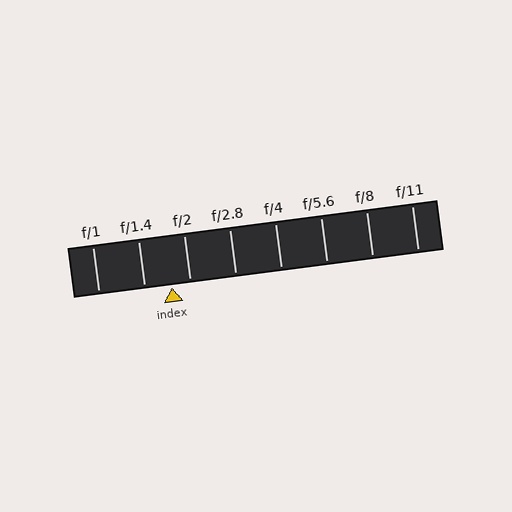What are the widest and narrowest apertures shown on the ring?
The widest aperture shown is f/1 and the narrowest is f/11.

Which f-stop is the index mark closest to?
The index mark is closest to f/2.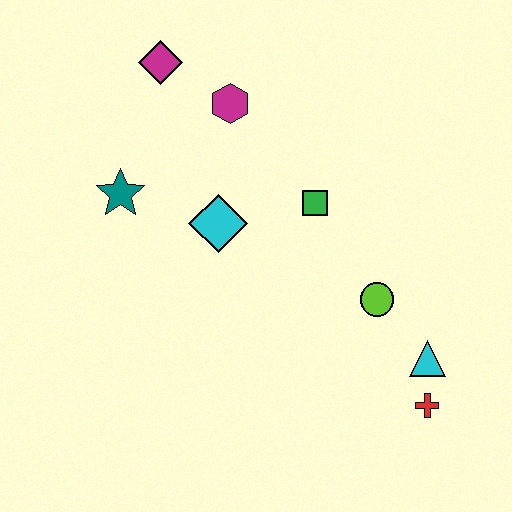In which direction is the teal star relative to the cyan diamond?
The teal star is to the left of the cyan diamond.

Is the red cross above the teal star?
No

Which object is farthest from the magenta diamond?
The red cross is farthest from the magenta diamond.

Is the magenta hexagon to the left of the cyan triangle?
Yes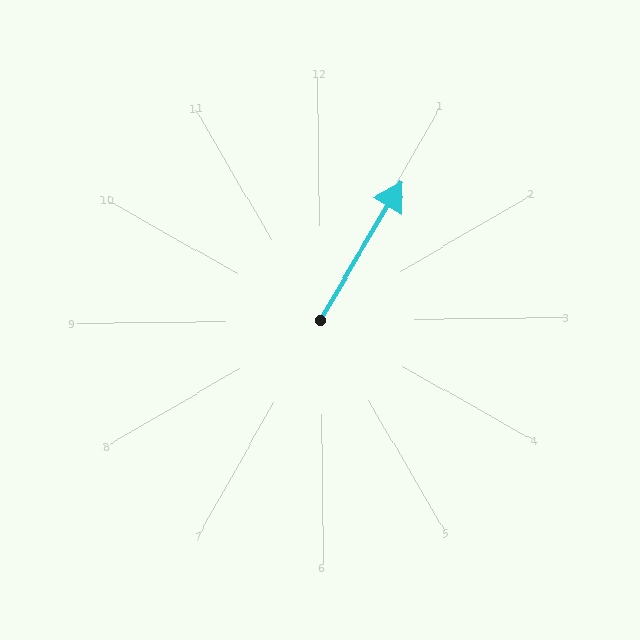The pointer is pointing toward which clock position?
Roughly 1 o'clock.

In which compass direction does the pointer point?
Northeast.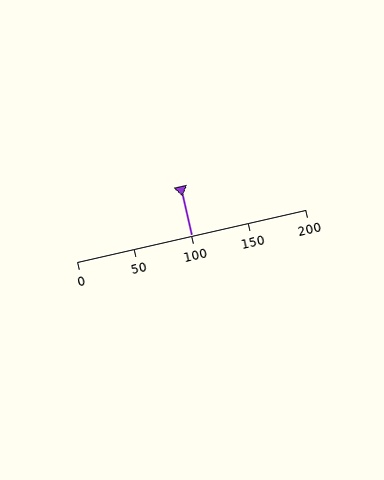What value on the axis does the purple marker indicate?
The marker indicates approximately 100.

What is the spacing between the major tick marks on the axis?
The major ticks are spaced 50 apart.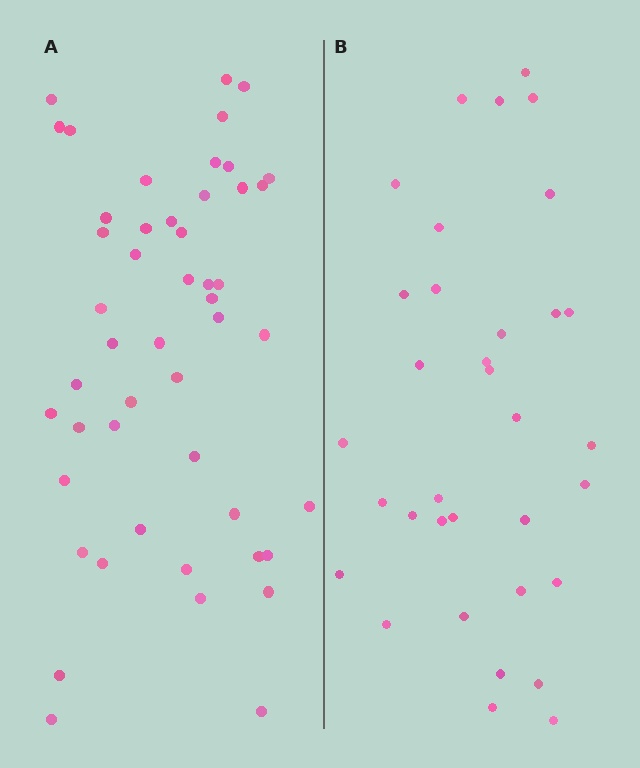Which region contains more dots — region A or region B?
Region A (the left region) has more dots.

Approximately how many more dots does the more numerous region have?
Region A has approximately 15 more dots than region B.